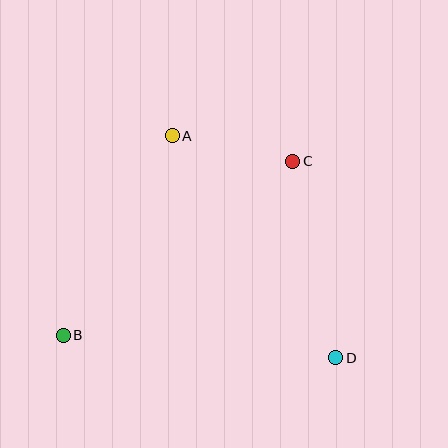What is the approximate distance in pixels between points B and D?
The distance between B and D is approximately 273 pixels.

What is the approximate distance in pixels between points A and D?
The distance between A and D is approximately 275 pixels.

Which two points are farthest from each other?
Points B and C are farthest from each other.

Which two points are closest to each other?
Points A and C are closest to each other.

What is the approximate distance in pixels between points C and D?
The distance between C and D is approximately 201 pixels.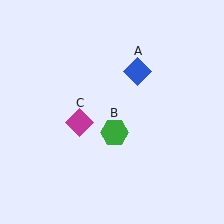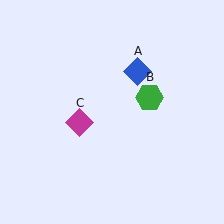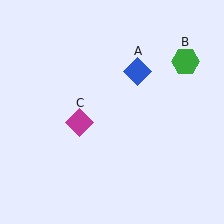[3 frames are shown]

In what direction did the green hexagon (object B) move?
The green hexagon (object B) moved up and to the right.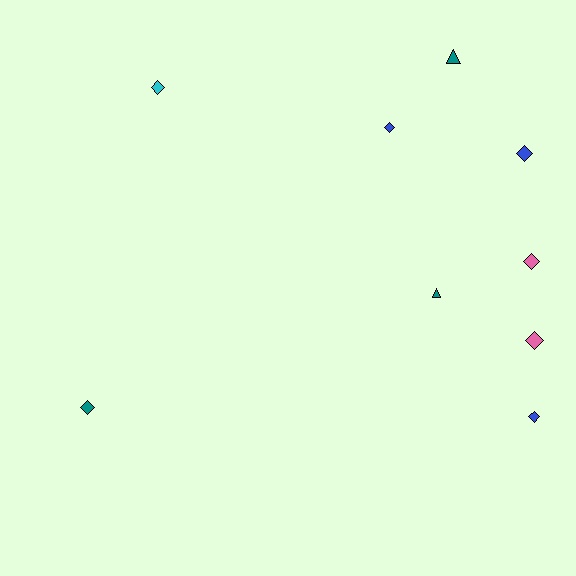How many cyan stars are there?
There are no cyan stars.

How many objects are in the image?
There are 9 objects.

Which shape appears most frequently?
Diamond, with 7 objects.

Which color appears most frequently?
Blue, with 3 objects.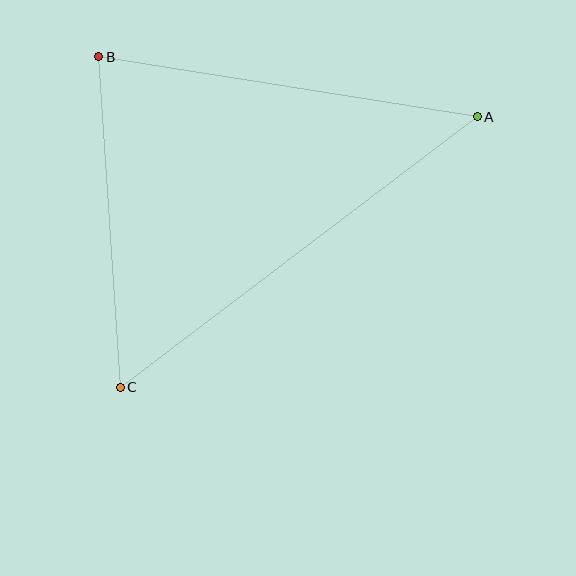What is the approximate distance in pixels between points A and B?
The distance between A and B is approximately 383 pixels.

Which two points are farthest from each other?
Points A and C are farthest from each other.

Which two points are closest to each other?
Points B and C are closest to each other.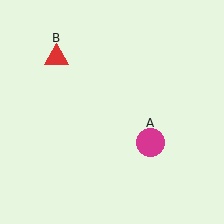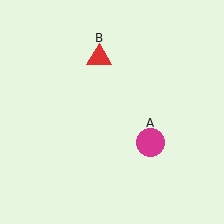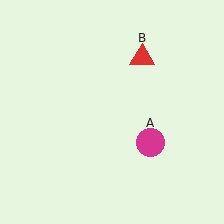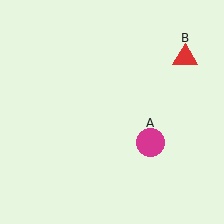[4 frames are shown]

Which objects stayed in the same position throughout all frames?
Magenta circle (object A) remained stationary.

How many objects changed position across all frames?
1 object changed position: red triangle (object B).